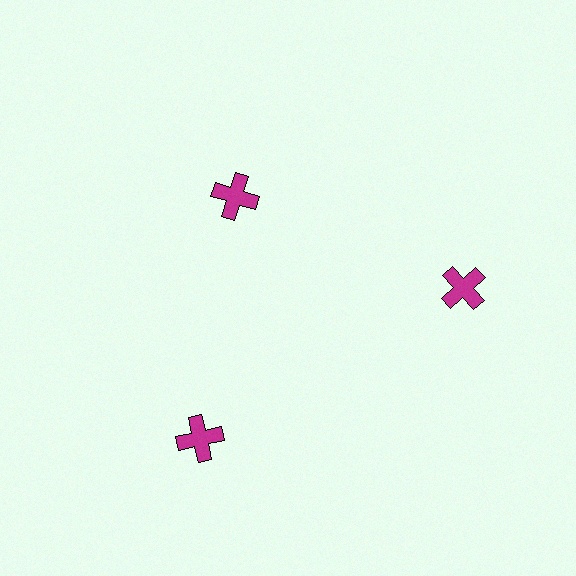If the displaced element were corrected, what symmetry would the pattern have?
It would have 3-fold rotational symmetry — the pattern would map onto itself every 120 degrees.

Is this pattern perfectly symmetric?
No. The 3 magenta crosses are arranged in a ring, but one element near the 11 o'clock position is pulled inward toward the center, breaking the 3-fold rotational symmetry.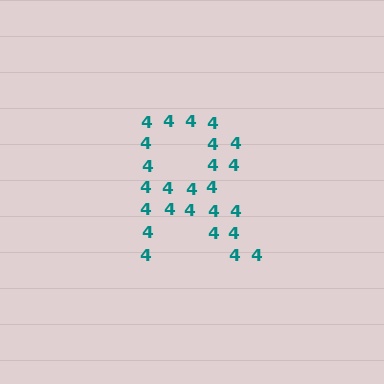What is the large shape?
The large shape is the letter R.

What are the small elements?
The small elements are digit 4's.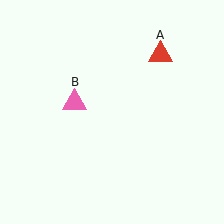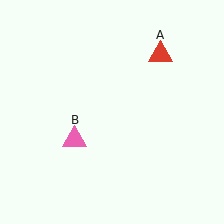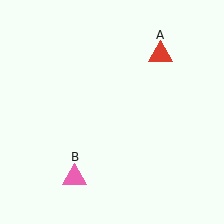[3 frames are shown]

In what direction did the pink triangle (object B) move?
The pink triangle (object B) moved down.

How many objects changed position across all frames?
1 object changed position: pink triangle (object B).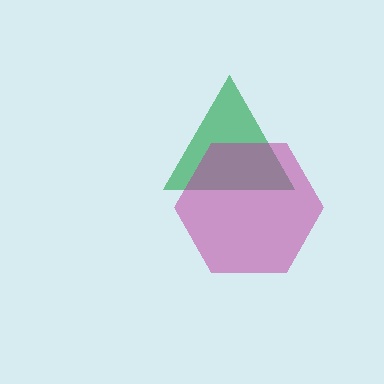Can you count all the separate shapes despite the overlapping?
Yes, there are 2 separate shapes.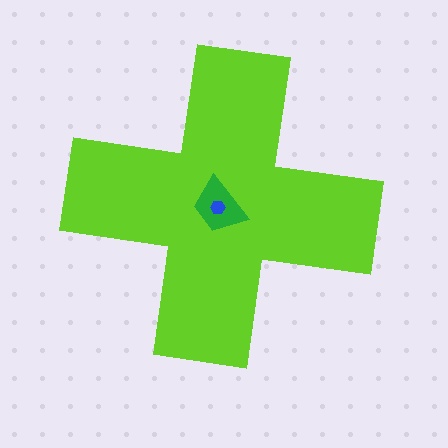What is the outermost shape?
The lime cross.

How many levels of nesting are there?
3.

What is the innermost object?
The blue hexagon.